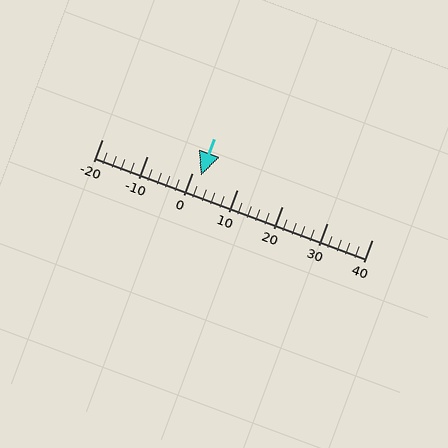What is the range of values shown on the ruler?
The ruler shows values from -20 to 40.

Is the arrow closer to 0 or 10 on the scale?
The arrow is closer to 0.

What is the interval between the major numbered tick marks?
The major tick marks are spaced 10 units apart.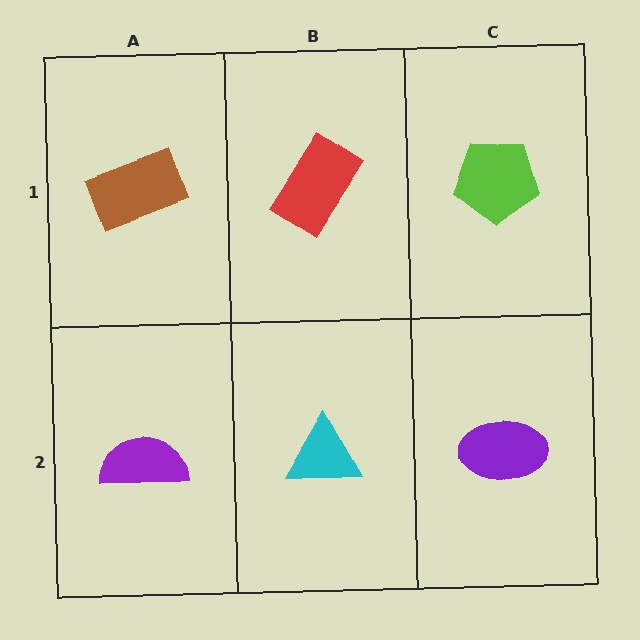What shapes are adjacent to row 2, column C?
A lime pentagon (row 1, column C), a cyan triangle (row 2, column B).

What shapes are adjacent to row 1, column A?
A purple semicircle (row 2, column A), a red rectangle (row 1, column B).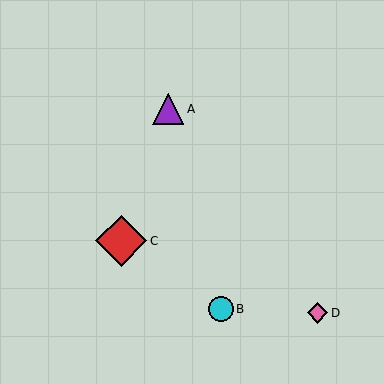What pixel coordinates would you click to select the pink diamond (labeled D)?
Click at (318, 313) to select the pink diamond D.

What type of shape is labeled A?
Shape A is a purple triangle.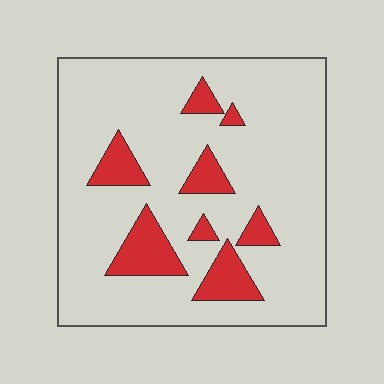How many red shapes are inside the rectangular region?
8.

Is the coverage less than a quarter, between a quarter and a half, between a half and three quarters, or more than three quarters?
Less than a quarter.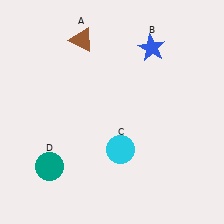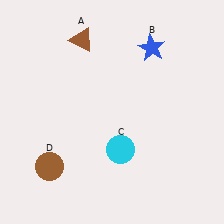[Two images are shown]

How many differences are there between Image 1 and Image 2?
There is 1 difference between the two images.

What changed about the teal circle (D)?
In Image 1, D is teal. In Image 2, it changed to brown.